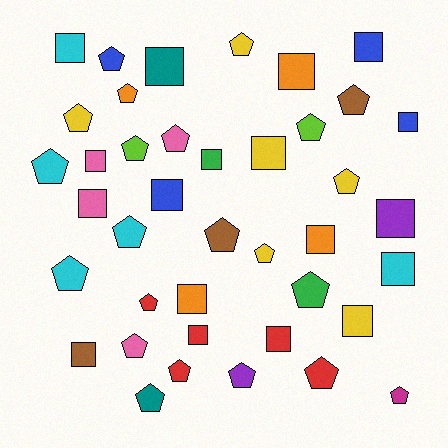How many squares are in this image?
There are 18 squares.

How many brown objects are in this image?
There are 3 brown objects.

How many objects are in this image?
There are 40 objects.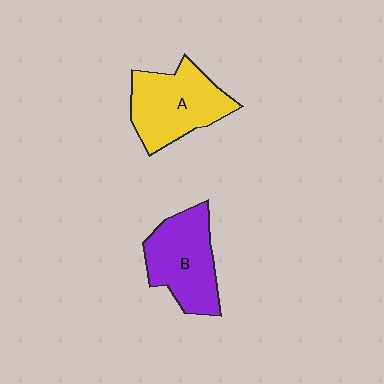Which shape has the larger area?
Shape A (yellow).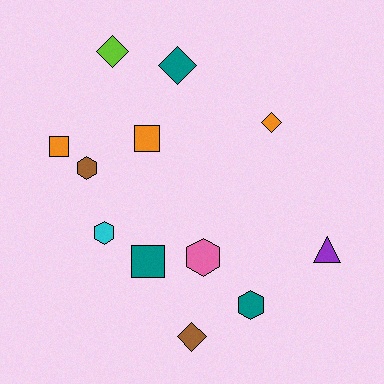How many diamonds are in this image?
There are 4 diamonds.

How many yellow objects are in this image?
There are no yellow objects.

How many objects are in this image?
There are 12 objects.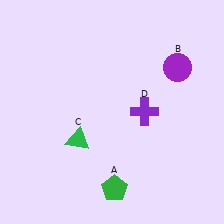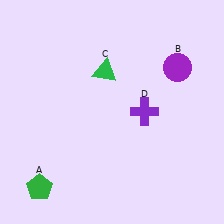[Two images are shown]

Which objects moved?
The objects that moved are: the green pentagon (A), the green triangle (C).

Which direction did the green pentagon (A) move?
The green pentagon (A) moved left.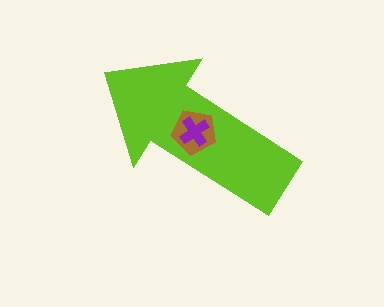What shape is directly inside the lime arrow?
The brown pentagon.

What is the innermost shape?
The purple cross.